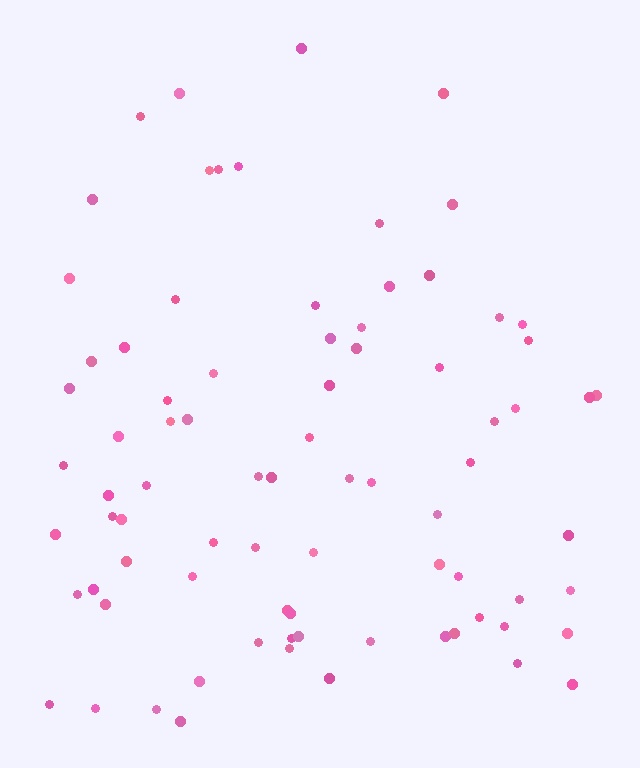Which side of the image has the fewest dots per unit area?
The top.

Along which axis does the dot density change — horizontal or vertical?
Vertical.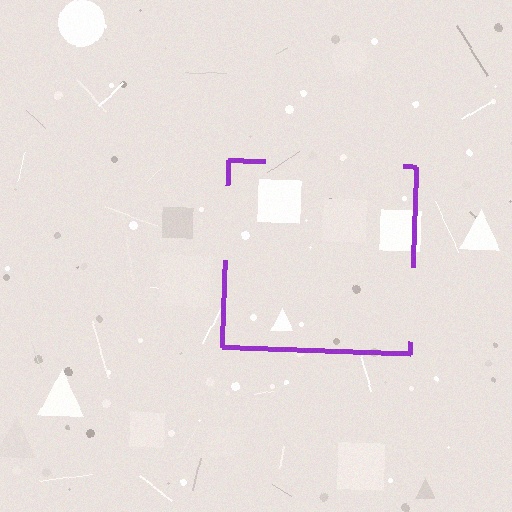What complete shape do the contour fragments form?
The contour fragments form a square.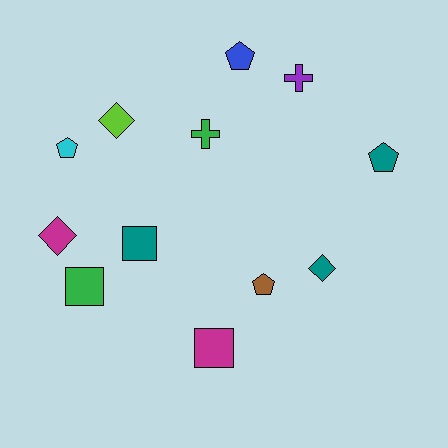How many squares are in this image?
There are 3 squares.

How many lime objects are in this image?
There is 1 lime object.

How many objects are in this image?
There are 12 objects.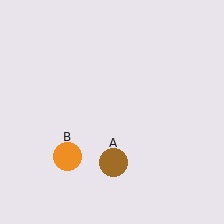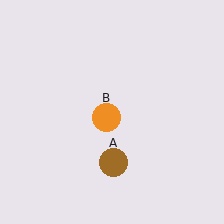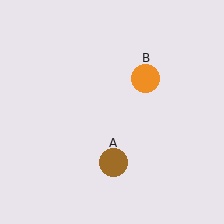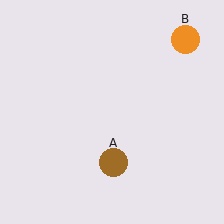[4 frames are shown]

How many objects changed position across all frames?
1 object changed position: orange circle (object B).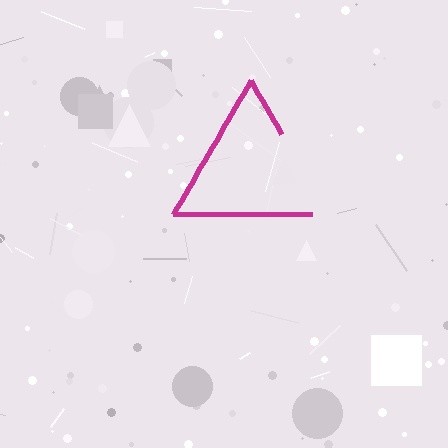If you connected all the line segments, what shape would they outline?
They would outline a triangle.